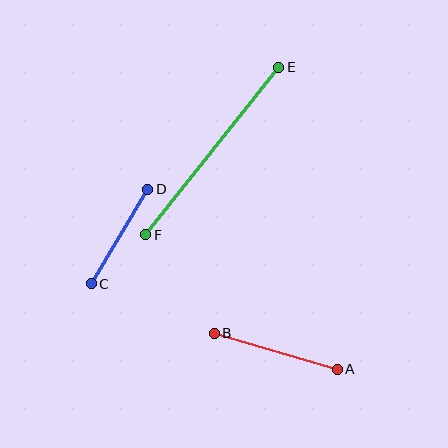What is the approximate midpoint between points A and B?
The midpoint is at approximately (276, 351) pixels.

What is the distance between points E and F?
The distance is approximately 214 pixels.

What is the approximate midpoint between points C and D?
The midpoint is at approximately (119, 236) pixels.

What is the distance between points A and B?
The distance is approximately 128 pixels.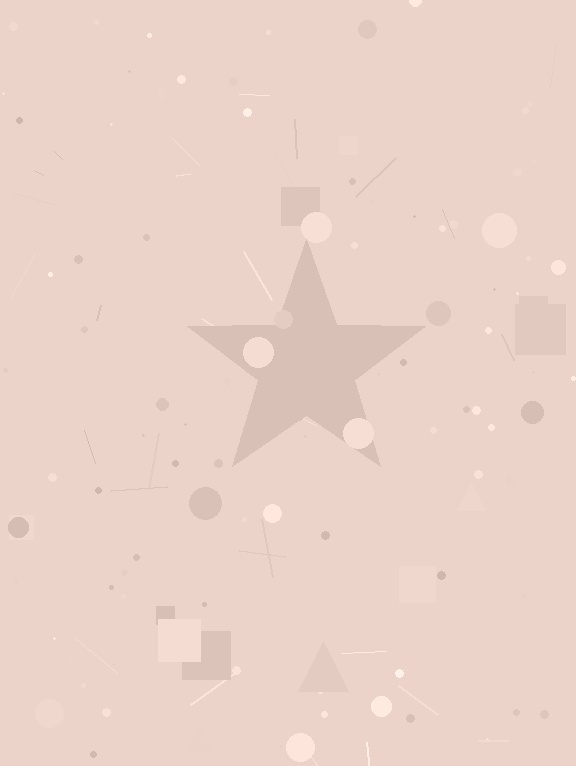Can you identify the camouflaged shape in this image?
The camouflaged shape is a star.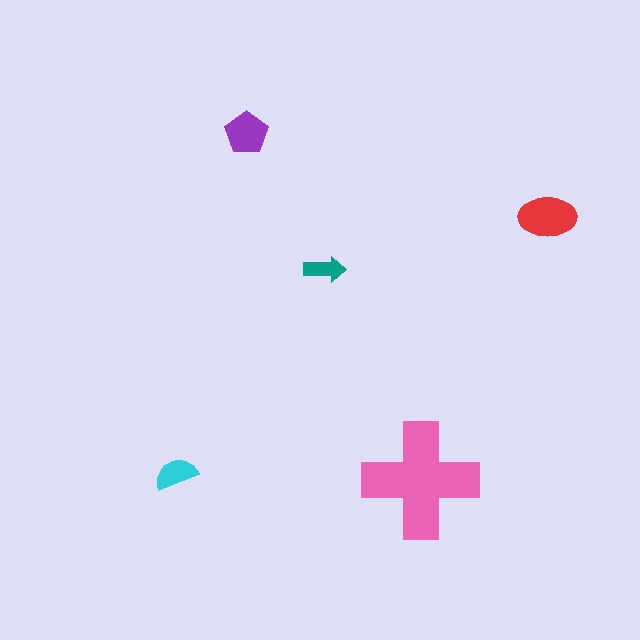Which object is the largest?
The pink cross.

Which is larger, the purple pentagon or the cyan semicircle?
The purple pentagon.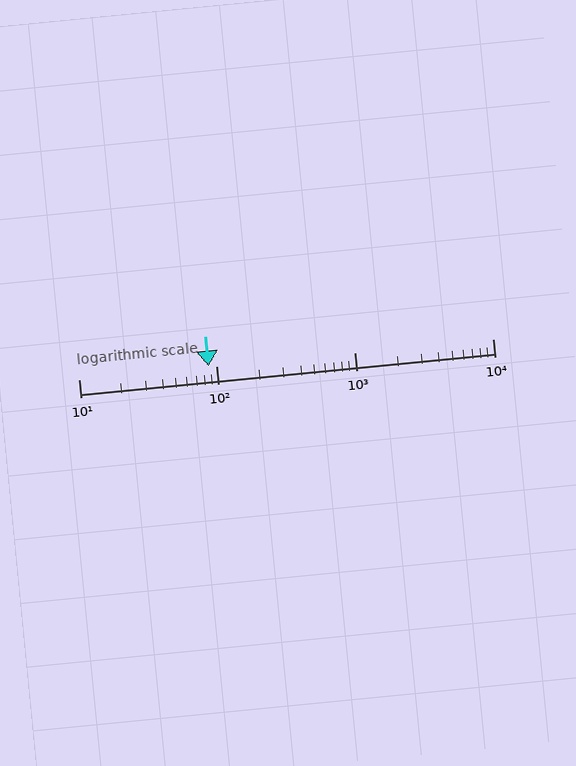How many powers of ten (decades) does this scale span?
The scale spans 3 decades, from 10 to 10000.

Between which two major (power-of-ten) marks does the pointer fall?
The pointer is between 10 and 100.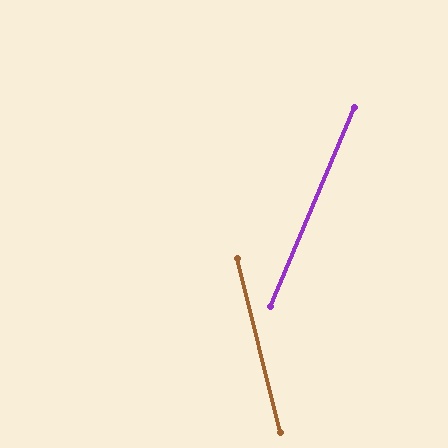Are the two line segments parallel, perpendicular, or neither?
Neither parallel nor perpendicular — they differ by about 37°.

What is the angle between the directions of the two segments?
Approximately 37 degrees.